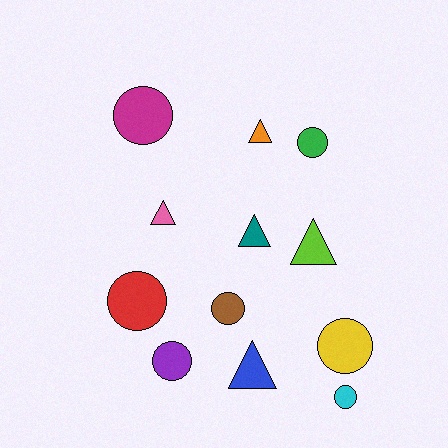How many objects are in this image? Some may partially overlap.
There are 12 objects.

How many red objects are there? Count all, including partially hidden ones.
There is 1 red object.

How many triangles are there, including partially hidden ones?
There are 5 triangles.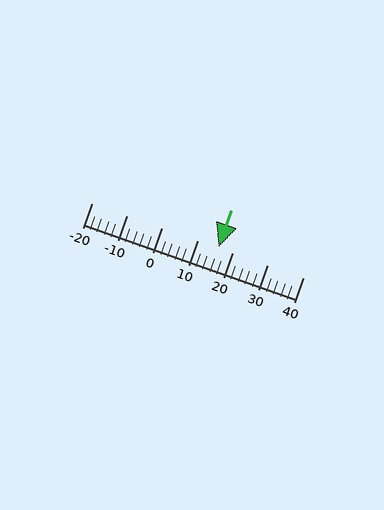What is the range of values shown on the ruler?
The ruler shows values from -20 to 40.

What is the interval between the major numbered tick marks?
The major tick marks are spaced 10 units apart.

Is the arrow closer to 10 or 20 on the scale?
The arrow is closer to 20.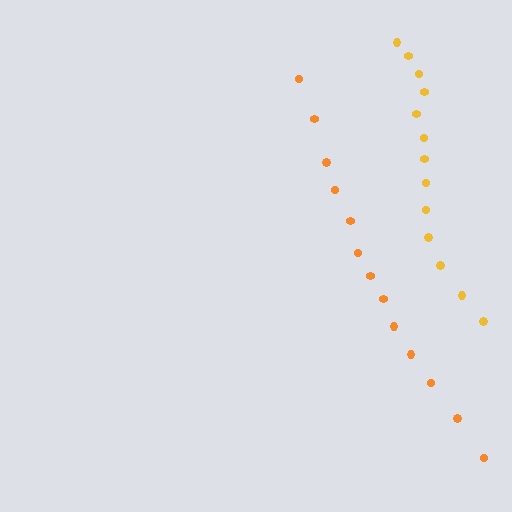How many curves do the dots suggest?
There are 2 distinct paths.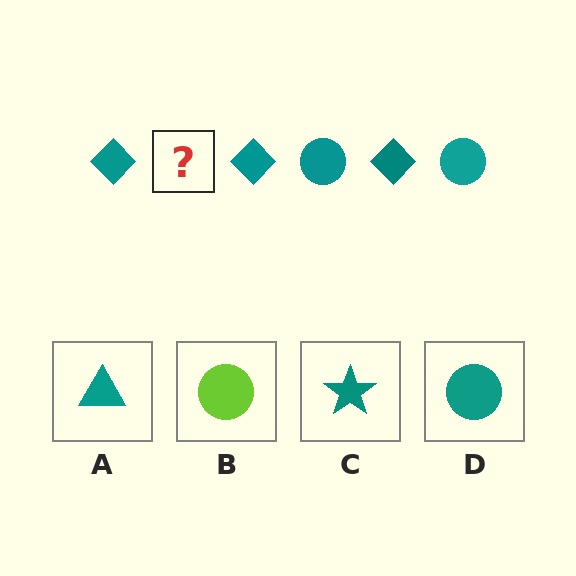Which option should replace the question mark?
Option D.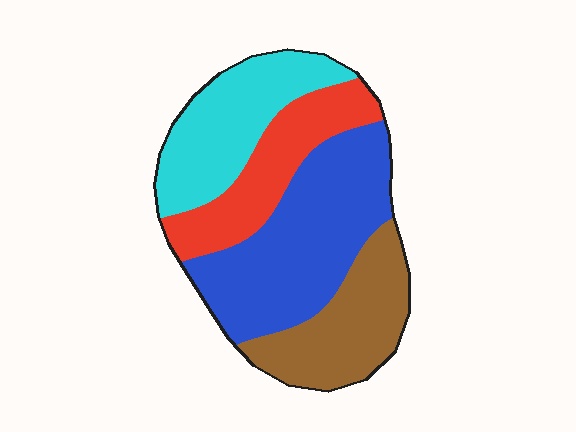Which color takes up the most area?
Blue, at roughly 35%.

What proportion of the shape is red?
Red takes up between a sixth and a third of the shape.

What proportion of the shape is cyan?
Cyan covers 23% of the shape.